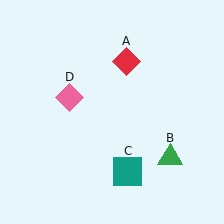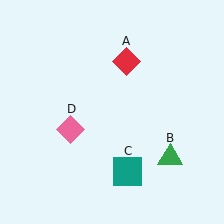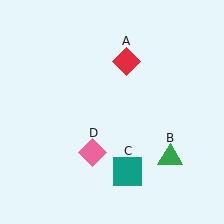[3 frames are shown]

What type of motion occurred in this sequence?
The pink diamond (object D) rotated counterclockwise around the center of the scene.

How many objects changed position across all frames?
1 object changed position: pink diamond (object D).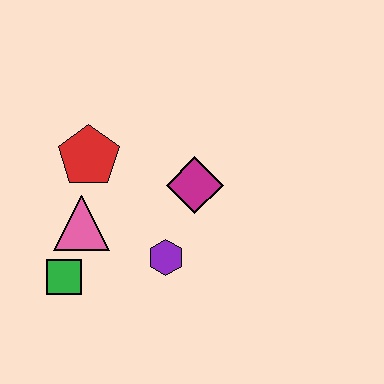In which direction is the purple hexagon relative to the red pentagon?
The purple hexagon is below the red pentagon.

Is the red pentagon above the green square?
Yes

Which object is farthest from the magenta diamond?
The green square is farthest from the magenta diamond.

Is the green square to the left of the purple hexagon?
Yes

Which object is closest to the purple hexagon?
The magenta diamond is closest to the purple hexagon.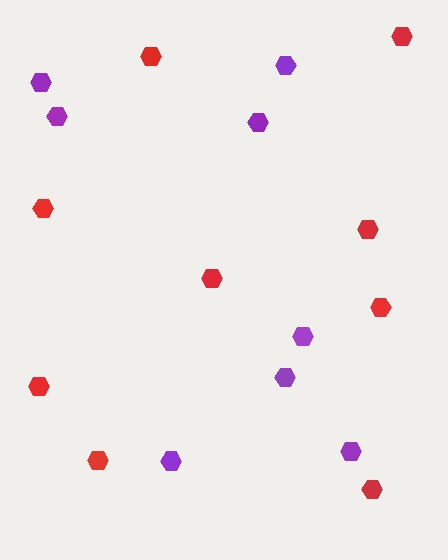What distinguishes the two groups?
There are 2 groups: one group of purple hexagons (8) and one group of red hexagons (9).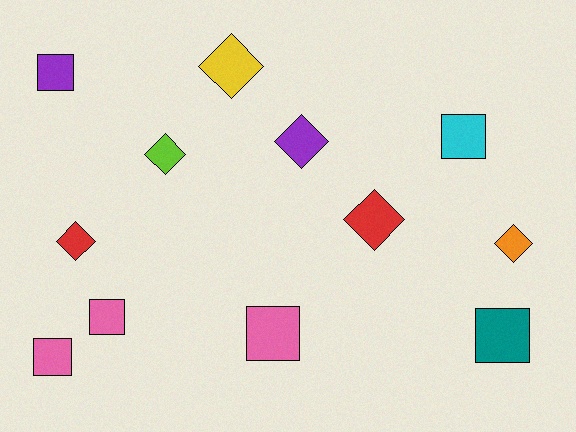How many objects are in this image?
There are 12 objects.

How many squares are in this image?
There are 6 squares.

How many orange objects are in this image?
There is 1 orange object.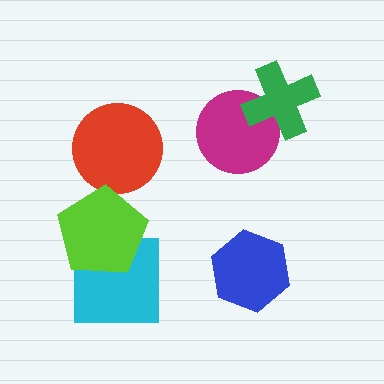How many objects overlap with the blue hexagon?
0 objects overlap with the blue hexagon.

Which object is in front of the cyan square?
The lime pentagon is in front of the cyan square.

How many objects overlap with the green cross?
1 object overlaps with the green cross.